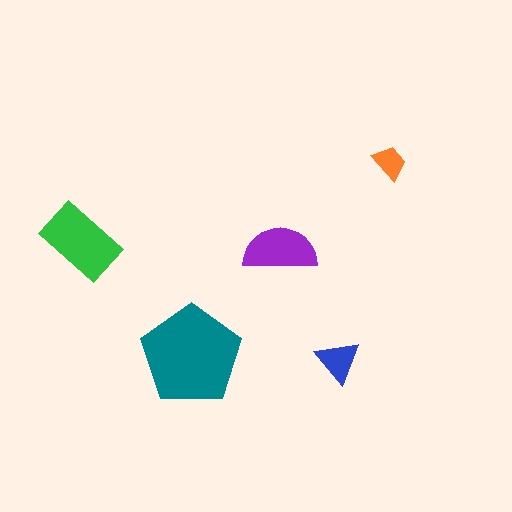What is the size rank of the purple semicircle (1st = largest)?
3rd.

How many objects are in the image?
There are 5 objects in the image.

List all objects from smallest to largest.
The orange trapezoid, the blue triangle, the purple semicircle, the green rectangle, the teal pentagon.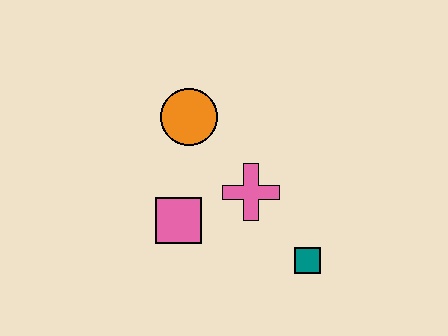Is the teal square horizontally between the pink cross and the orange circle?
No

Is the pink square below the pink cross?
Yes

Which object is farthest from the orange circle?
The teal square is farthest from the orange circle.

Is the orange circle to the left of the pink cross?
Yes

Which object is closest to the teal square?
The pink cross is closest to the teal square.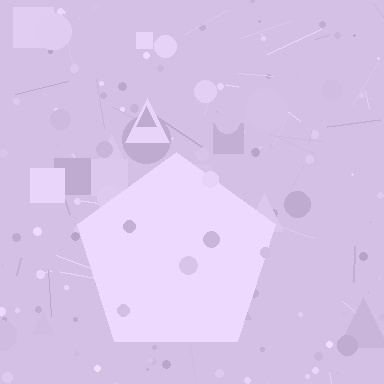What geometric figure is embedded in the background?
A pentagon is embedded in the background.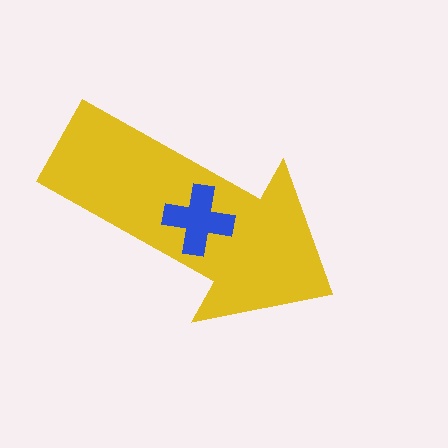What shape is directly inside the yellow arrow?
The blue cross.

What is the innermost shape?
The blue cross.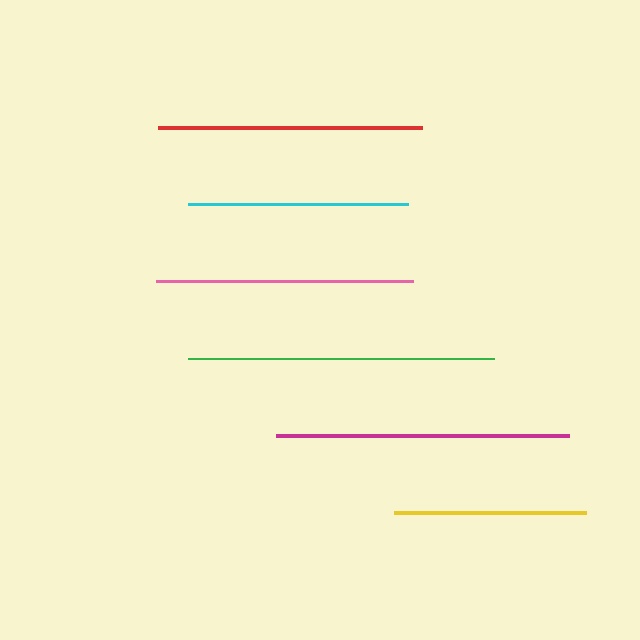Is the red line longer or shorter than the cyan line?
The red line is longer than the cyan line.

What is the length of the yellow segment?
The yellow segment is approximately 193 pixels long.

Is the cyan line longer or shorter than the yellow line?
The cyan line is longer than the yellow line.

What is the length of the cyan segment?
The cyan segment is approximately 220 pixels long.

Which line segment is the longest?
The green line is the longest at approximately 306 pixels.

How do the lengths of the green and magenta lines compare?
The green and magenta lines are approximately the same length.